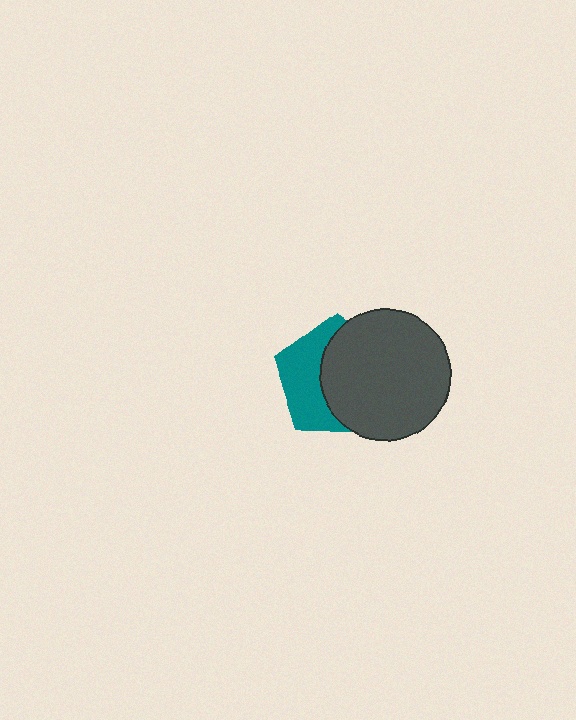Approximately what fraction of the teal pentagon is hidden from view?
Roughly 57% of the teal pentagon is hidden behind the dark gray circle.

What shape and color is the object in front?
The object in front is a dark gray circle.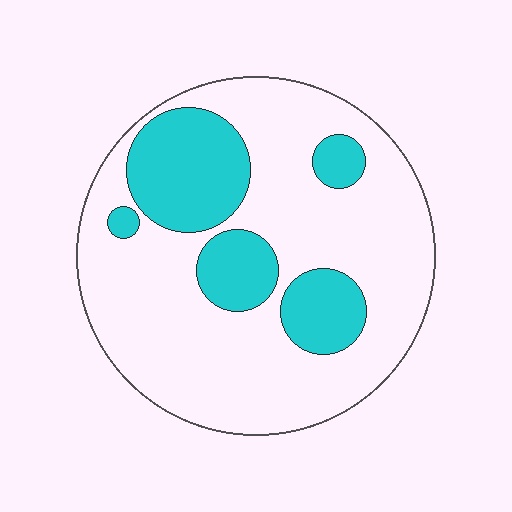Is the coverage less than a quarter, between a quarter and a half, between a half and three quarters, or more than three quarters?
Between a quarter and a half.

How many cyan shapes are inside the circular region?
5.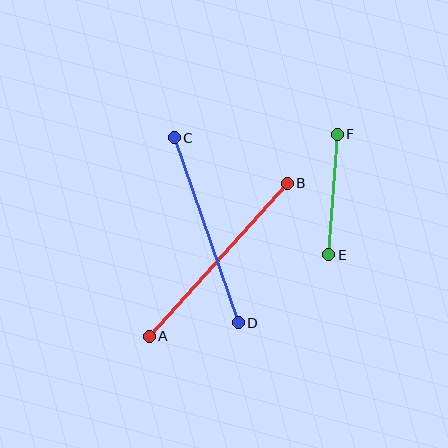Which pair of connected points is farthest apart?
Points A and B are farthest apart.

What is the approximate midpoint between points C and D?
The midpoint is at approximately (206, 230) pixels.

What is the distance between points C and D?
The distance is approximately 196 pixels.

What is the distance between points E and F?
The distance is approximately 121 pixels.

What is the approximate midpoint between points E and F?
The midpoint is at approximately (333, 195) pixels.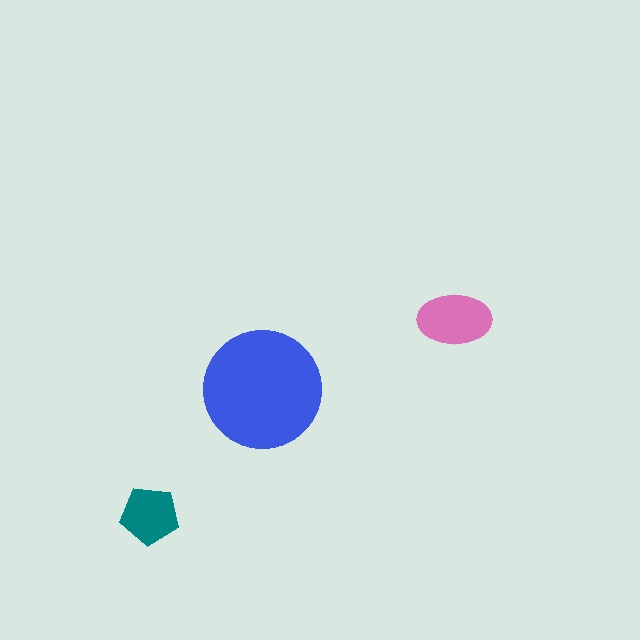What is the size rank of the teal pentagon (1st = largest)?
3rd.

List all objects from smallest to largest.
The teal pentagon, the pink ellipse, the blue circle.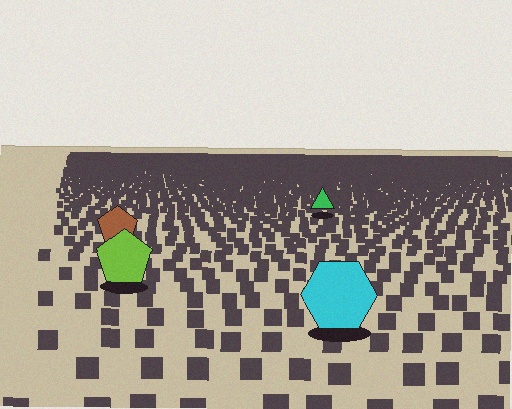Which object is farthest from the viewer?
The green triangle is farthest from the viewer. It appears smaller and the ground texture around it is denser.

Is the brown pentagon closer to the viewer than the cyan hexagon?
No. The cyan hexagon is closer — you can tell from the texture gradient: the ground texture is coarser near it.